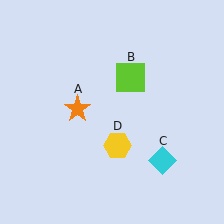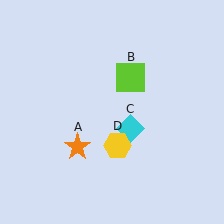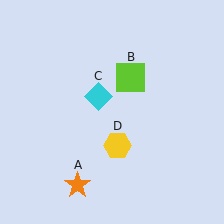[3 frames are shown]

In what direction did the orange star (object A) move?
The orange star (object A) moved down.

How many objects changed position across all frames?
2 objects changed position: orange star (object A), cyan diamond (object C).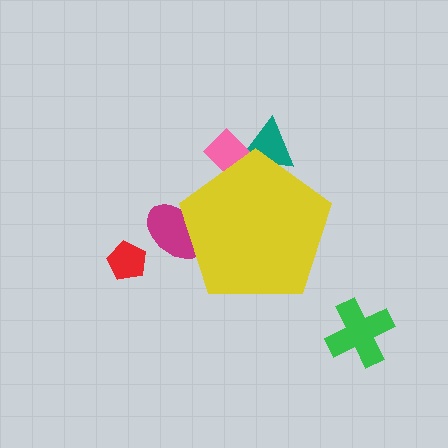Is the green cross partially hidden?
No, the green cross is fully visible.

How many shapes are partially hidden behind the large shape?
3 shapes are partially hidden.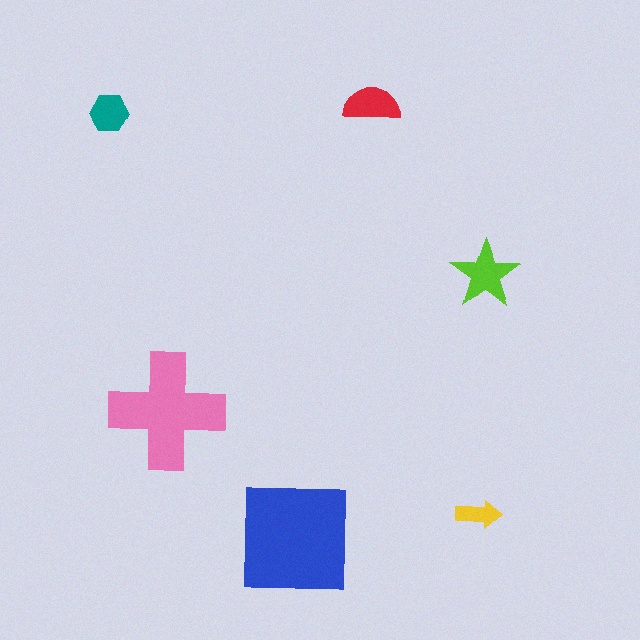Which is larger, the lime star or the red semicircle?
The lime star.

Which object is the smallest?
The yellow arrow.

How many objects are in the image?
There are 6 objects in the image.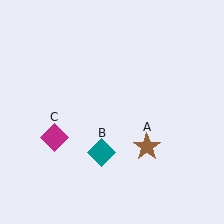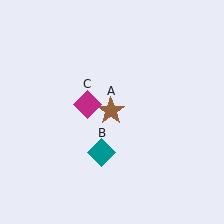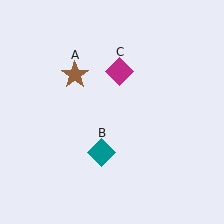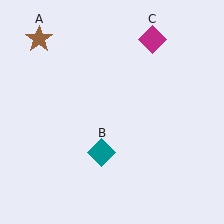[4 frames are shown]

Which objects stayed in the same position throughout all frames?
Teal diamond (object B) remained stationary.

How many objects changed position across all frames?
2 objects changed position: brown star (object A), magenta diamond (object C).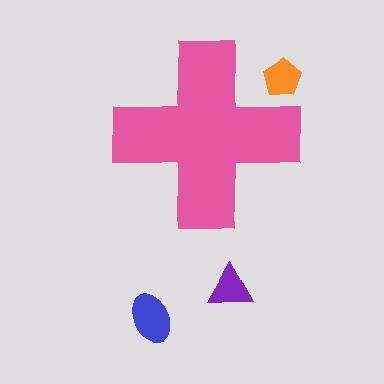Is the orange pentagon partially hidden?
Yes, the orange pentagon is partially hidden behind the pink cross.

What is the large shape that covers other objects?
A pink cross.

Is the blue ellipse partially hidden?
No, the blue ellipse is fully visible.